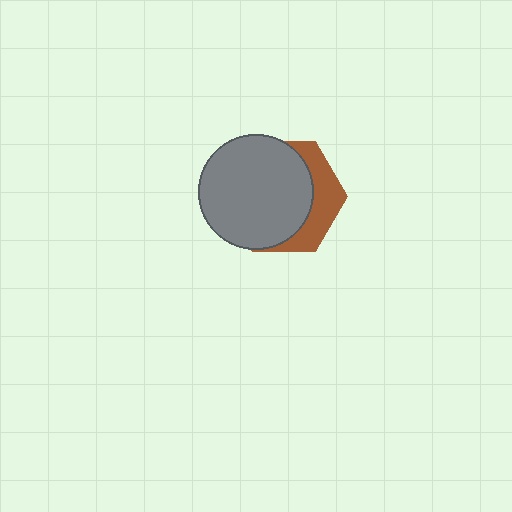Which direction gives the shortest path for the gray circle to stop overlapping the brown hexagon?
Moving toward the upper-left gives the shortest separation.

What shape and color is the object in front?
The object in front is a gray circle.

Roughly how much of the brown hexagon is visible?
A small part of it is visible (roughly 31%).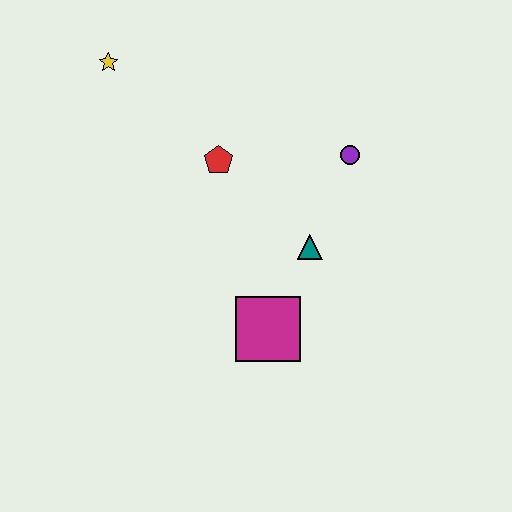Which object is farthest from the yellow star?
The magenta square is farthest from the yellow star.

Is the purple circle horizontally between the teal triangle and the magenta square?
No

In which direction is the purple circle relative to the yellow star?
The purple circle is to the right of the yellow star.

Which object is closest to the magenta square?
The teal triangle is closest to the magenta square.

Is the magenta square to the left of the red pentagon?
No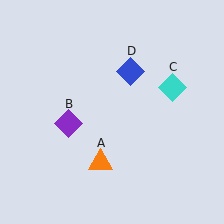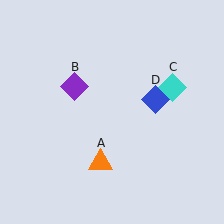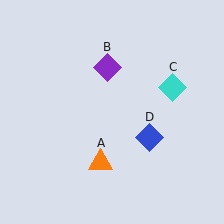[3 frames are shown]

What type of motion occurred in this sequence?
The purple diamond (object B), blue diamond (object D) rotated clockwise around the center of the scene.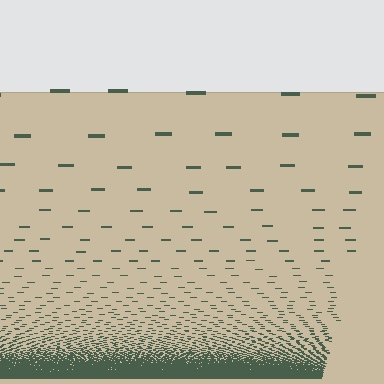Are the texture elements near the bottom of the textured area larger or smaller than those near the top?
Smaller. The gradient is inverted — elements near the bottom are smaller and denser.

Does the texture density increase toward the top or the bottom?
Density increases toward the bottom.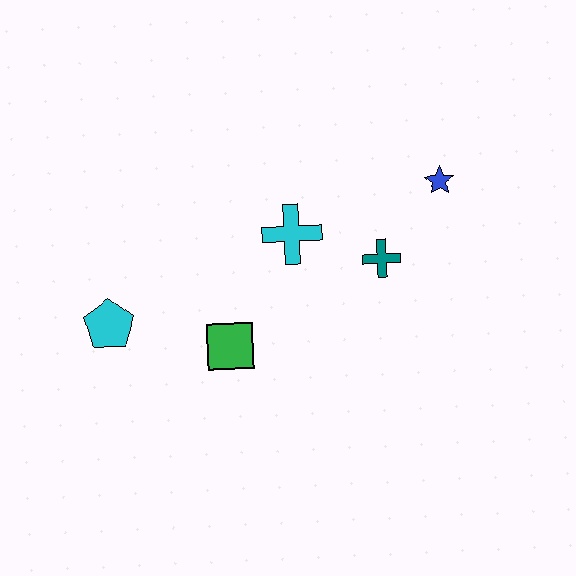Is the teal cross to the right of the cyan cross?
Yes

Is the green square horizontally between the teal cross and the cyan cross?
No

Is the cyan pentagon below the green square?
No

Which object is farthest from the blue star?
The cyan pentagon is farthest from the blue star.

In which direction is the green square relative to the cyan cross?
The green square is below the cyan cross.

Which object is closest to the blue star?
The teal cross is closest to the blue star.